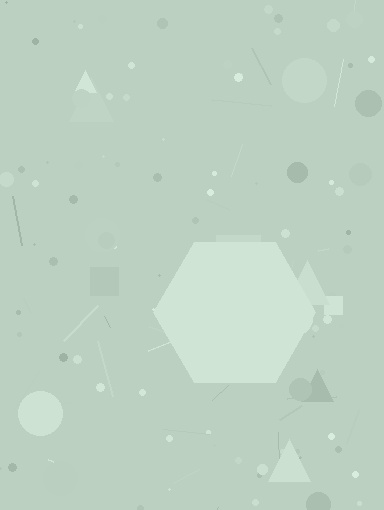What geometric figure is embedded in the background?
A hexagon is embedded in the background.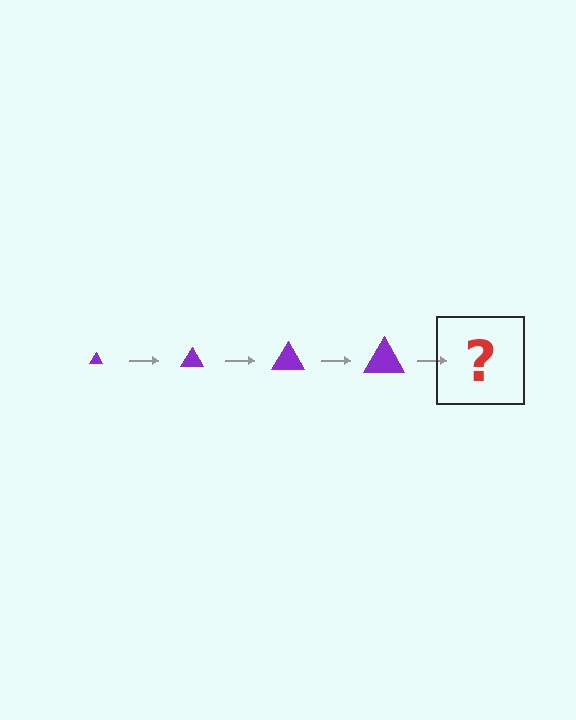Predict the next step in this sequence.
The next step is a purple triangle, larger than the previous one.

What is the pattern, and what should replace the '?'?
The pattern is that the triangle gets progressively larger each step. The '?' should be a purple triangle, larger than the previous one.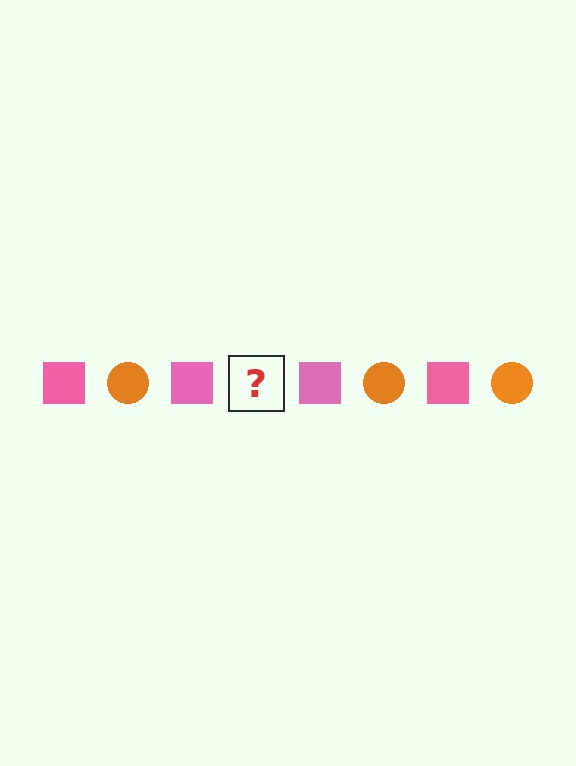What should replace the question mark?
The question mark should be replaced with an orange circle.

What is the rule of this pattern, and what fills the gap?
The rule is that the pattern alternates between pink square and orange circle. The gap should be filled with an orange circle.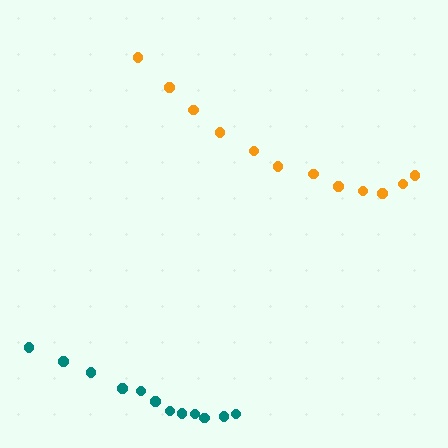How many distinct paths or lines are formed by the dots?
There are 2 distinct paths.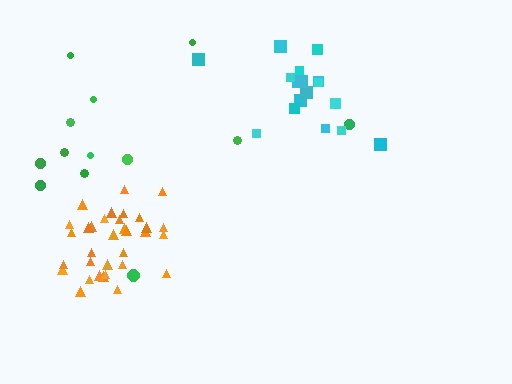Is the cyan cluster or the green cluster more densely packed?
Cyan.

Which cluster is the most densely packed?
Orange.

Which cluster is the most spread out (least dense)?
Green.